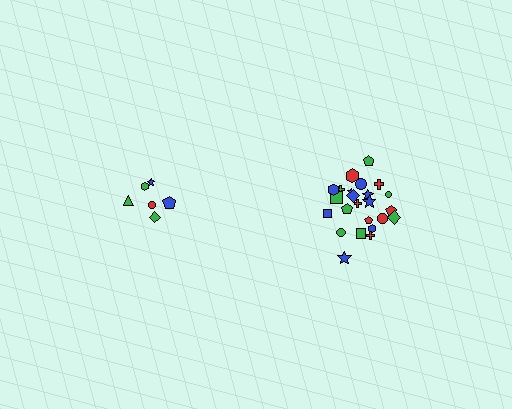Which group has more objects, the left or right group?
The right group.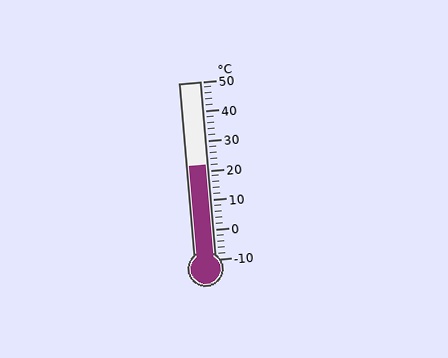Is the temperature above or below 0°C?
The temperature is above 0°C.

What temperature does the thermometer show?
The thermometer shows approximately 22°C.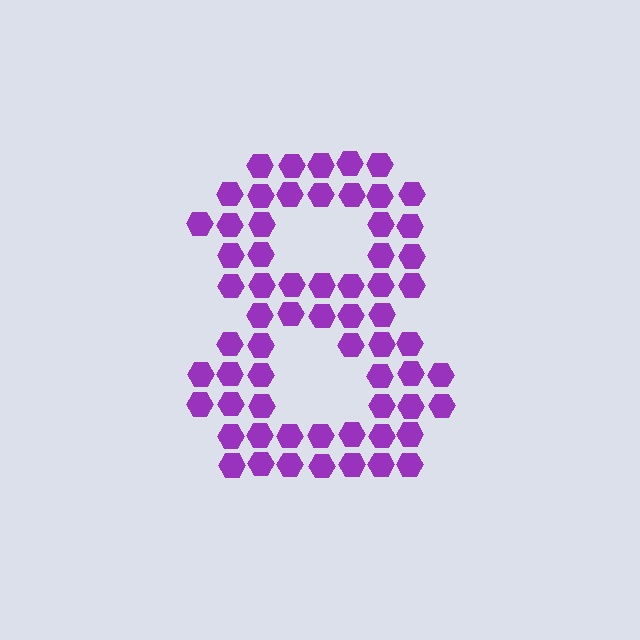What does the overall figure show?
The overall figure shows the digit 8.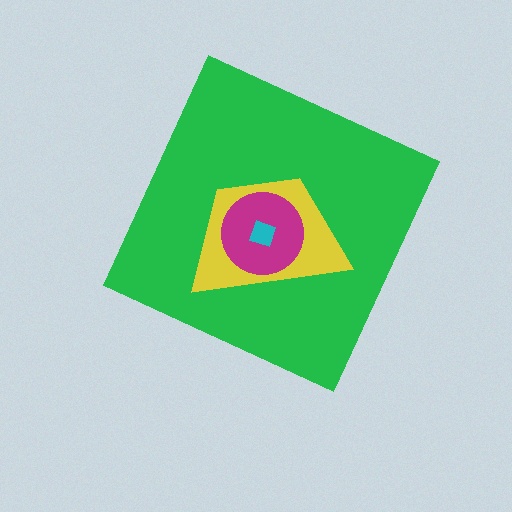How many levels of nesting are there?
4.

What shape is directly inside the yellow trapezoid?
The magenta circle.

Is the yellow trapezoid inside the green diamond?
Yes.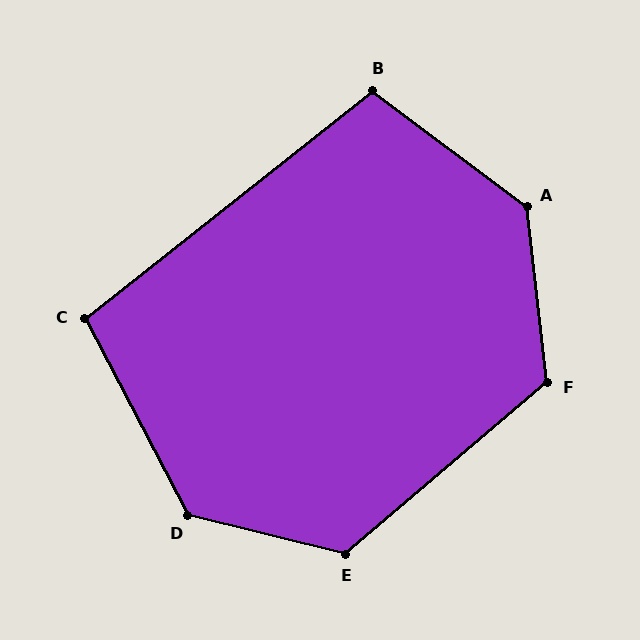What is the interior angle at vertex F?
Approximately 124 degrees (obtuse).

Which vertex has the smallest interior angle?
C, at approximately 101 degrees.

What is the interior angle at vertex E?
Approximately 126 degrees (obtuse).